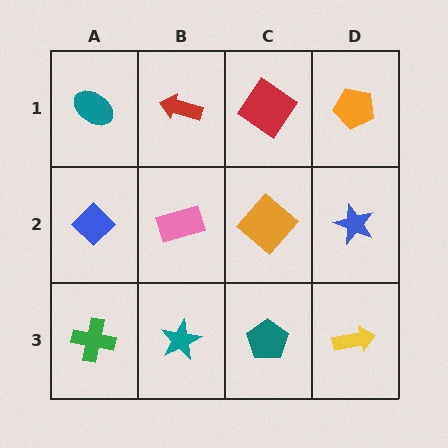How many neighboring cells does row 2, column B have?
4.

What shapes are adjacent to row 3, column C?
An orange diamond (row 2, column C), a teal star (row 3, column B), a yellow arrow (row 3, column D).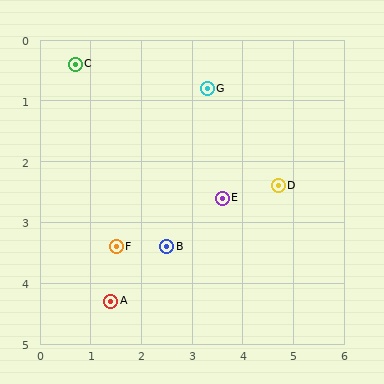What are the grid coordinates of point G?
Point G is at approximately (3.3, 0.8).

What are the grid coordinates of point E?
Point E is at approximately (3.6, 2.6).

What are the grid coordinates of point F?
Point F is at approximately (1.5, 3.4).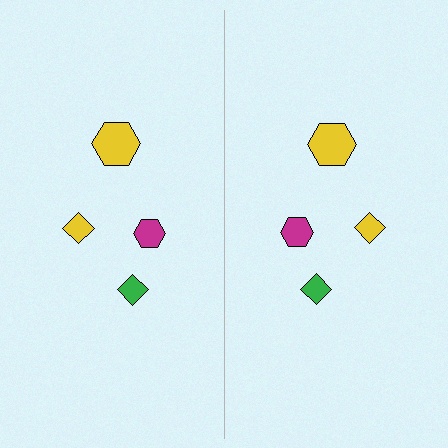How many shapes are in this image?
There are 8 shapes in this image.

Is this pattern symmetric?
Yes, this pattern has bilateral (reflection) symmetry.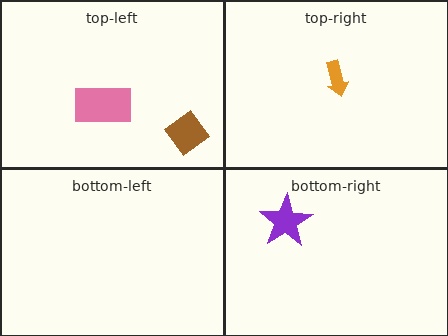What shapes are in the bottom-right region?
The purple star.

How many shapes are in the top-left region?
2.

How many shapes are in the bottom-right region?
1.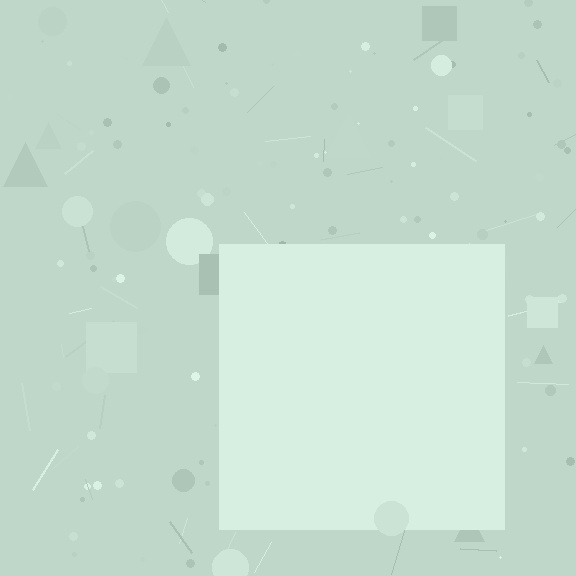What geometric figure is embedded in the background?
A square is embedded in the background.